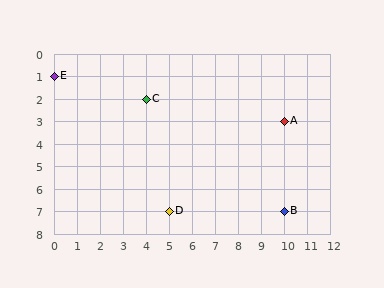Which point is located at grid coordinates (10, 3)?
Point A is at (10, 3).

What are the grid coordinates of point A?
Point A is at grid coordinates (10, 3).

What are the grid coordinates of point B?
Point B is at grid coordinates (10, 7).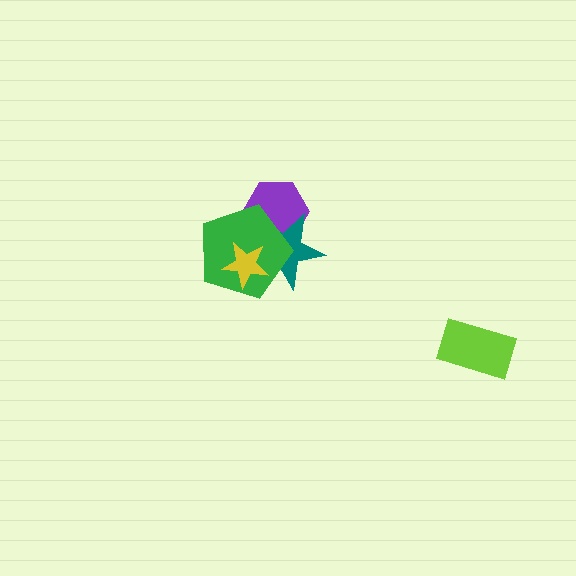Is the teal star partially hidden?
Yes, it is partially covered by another shape.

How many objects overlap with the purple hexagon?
2 objects overlap with the purple hexagon.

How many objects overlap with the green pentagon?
3 objects overlap with the green pentagon.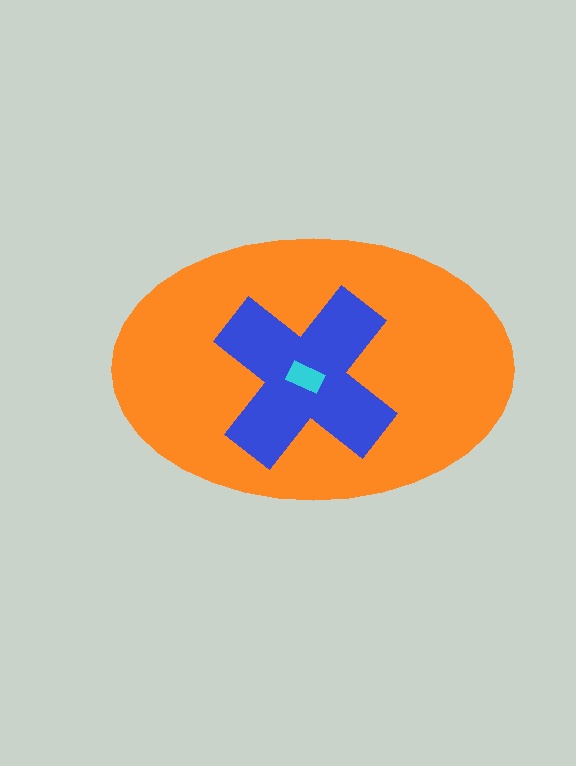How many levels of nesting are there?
3.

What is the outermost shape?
The orange ellipse.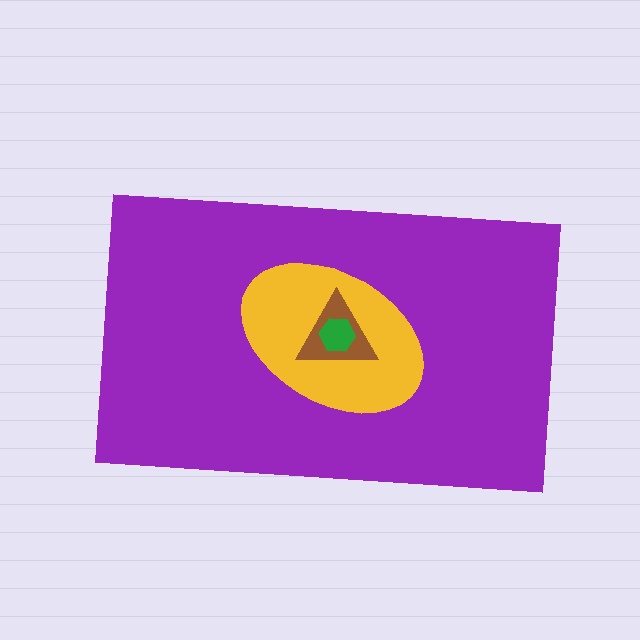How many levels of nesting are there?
4.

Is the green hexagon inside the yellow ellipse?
Yes.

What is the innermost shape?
The green hexagon.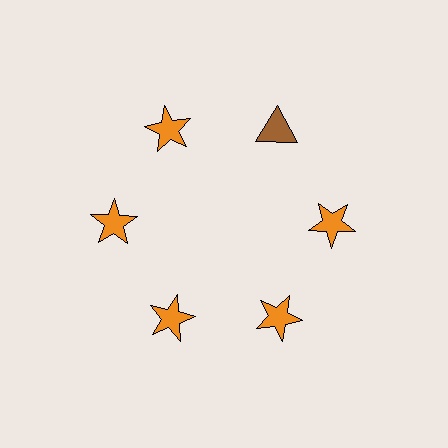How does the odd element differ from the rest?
It differs in both color (brown instead of orange) and shape (triangle instead of star).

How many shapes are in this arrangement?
There are 6 shapes arranged in a ring pattern.